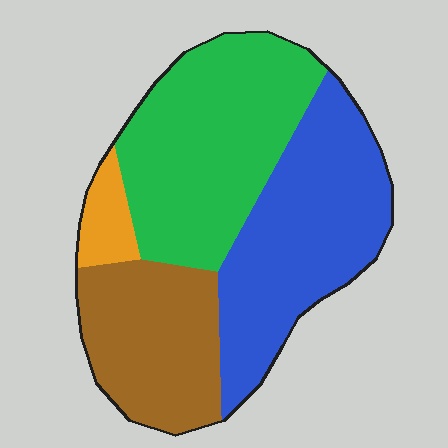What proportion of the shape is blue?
Blue takes up between a third and a half of the shape.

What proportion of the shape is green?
Green takes up about three eighths (3/8) of the shape.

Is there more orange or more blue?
Blue.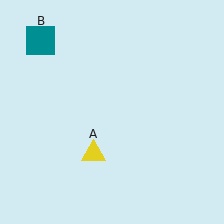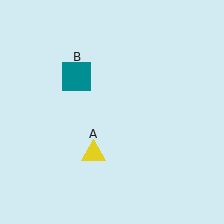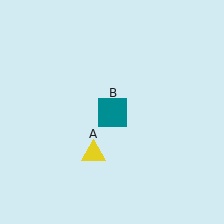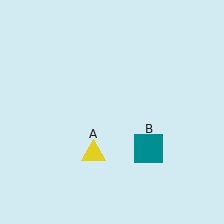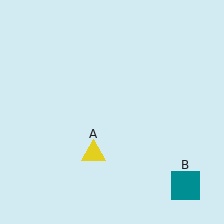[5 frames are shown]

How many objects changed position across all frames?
1 object changed position: teal square (object B).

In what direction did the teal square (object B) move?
The teal square (object B) moved down and to the right.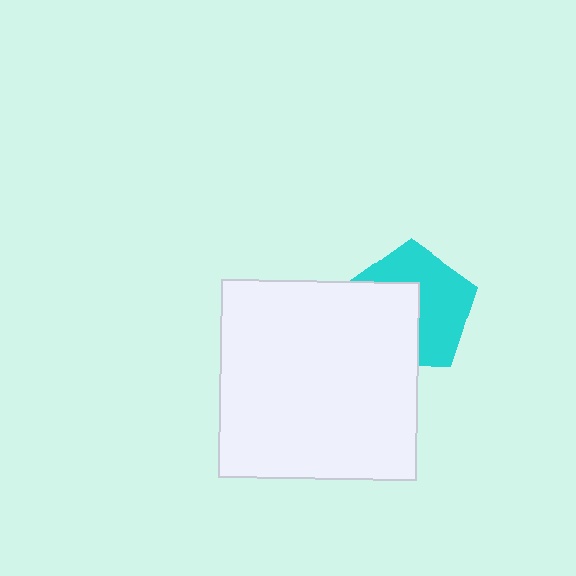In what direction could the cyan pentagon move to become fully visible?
The cyan pentagon could move toward the upper-right. That would shift it out from behind the white square entirely.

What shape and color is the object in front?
The object in front is a white square.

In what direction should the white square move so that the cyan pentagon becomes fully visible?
The white square should move toward the lower-left. That is the shortest direction to clear the overlap and leave the cyan pentagon fully visible.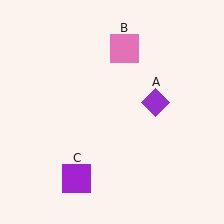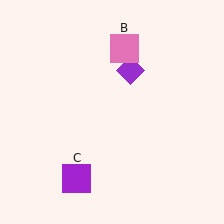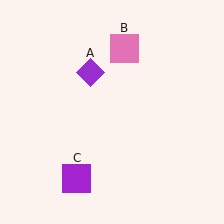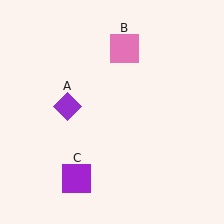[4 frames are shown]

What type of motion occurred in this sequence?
The purple diamond (object A) rotated counterclockwise around the center of the scene.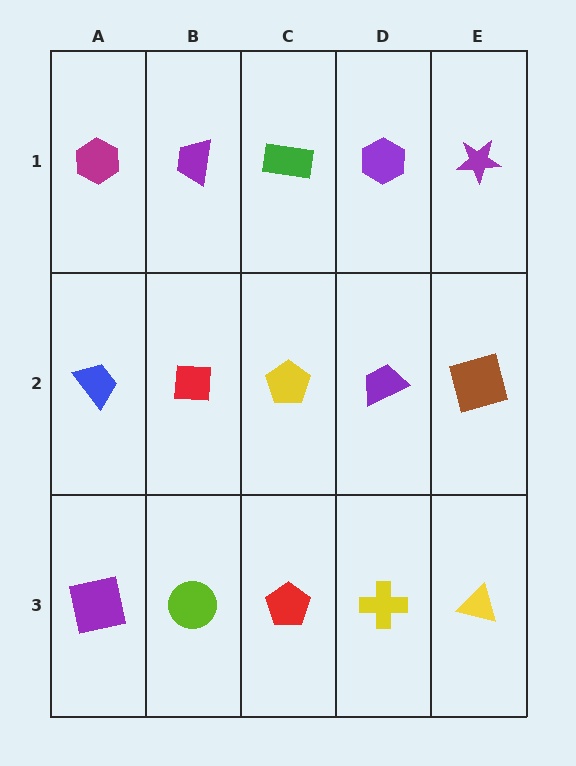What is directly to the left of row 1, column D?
A green rectangle.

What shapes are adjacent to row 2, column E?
A purple star (row 1, column E), a yellow triangle (row 3, column E), a purple trapezoid (row 2, column D).